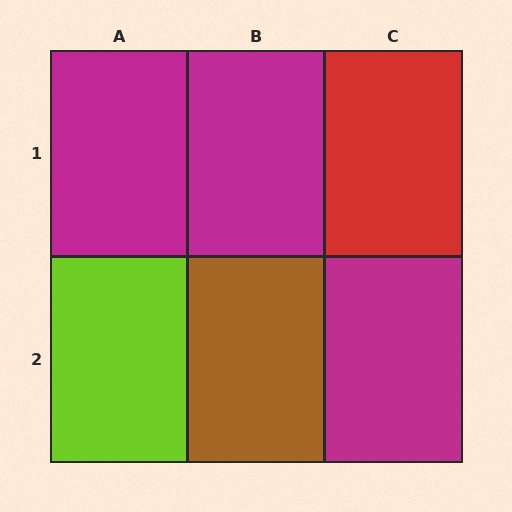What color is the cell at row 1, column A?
Magenta.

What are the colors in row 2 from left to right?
Lime, brown, magenta.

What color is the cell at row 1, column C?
Red.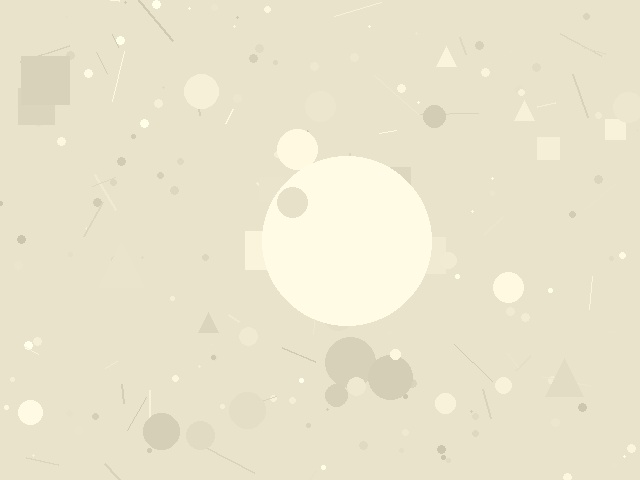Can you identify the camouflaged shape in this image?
The camouflaged shape is a circle.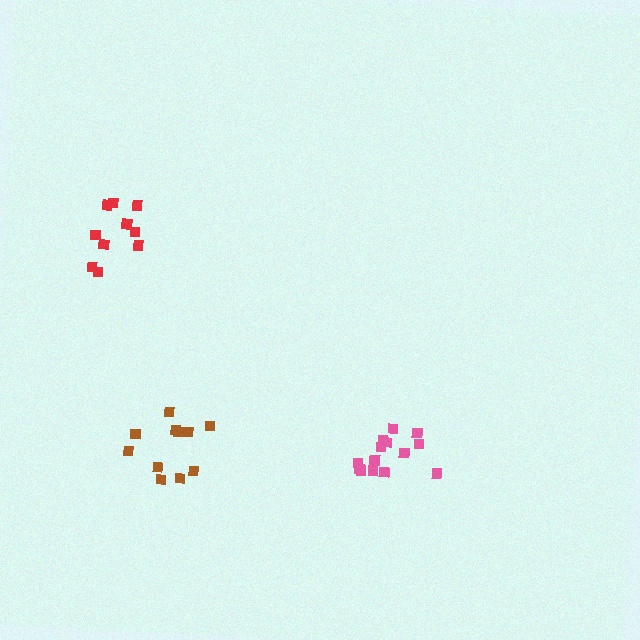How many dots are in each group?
Group 1: 14 dots, Group 2: 10 dots, Group 3: 11 dots (35 total).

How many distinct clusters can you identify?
There are 3 distinct clusters.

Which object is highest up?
The red cluster is topmost.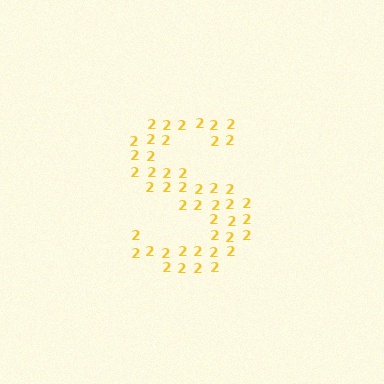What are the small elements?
The small elements are digit 2's.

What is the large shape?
The large shape is the letter S.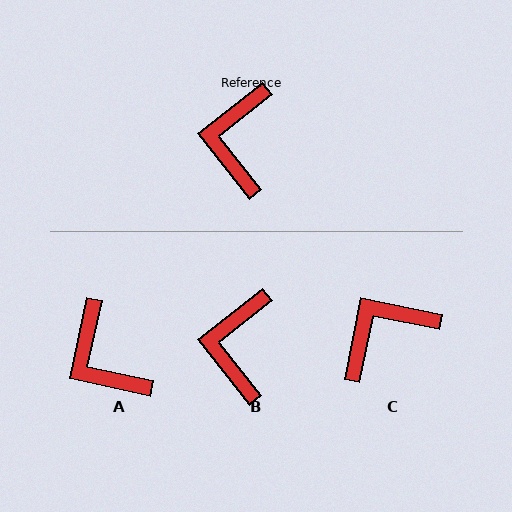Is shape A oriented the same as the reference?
No, it is off by about 39 degrees.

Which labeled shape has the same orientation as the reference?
B.